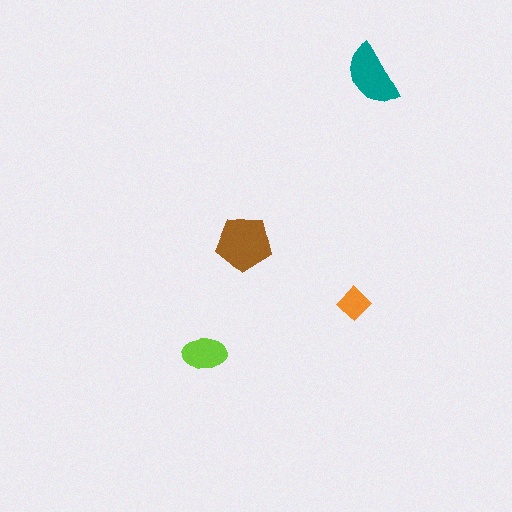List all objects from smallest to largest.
The orange diamond, the lime ellipse, the teal semicircle, the brown pentagon.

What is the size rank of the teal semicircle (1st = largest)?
2nd.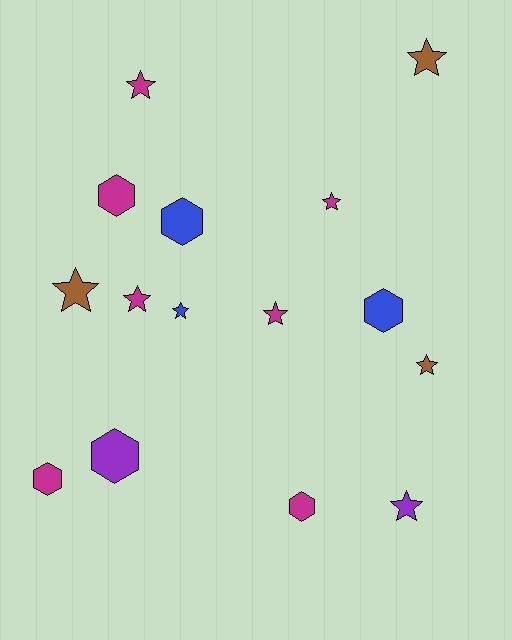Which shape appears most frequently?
Star, with 9 objects.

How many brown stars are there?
There are 3 brown stars.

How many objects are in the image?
There are 15 objects.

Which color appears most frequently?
Magenta, with 7 objects.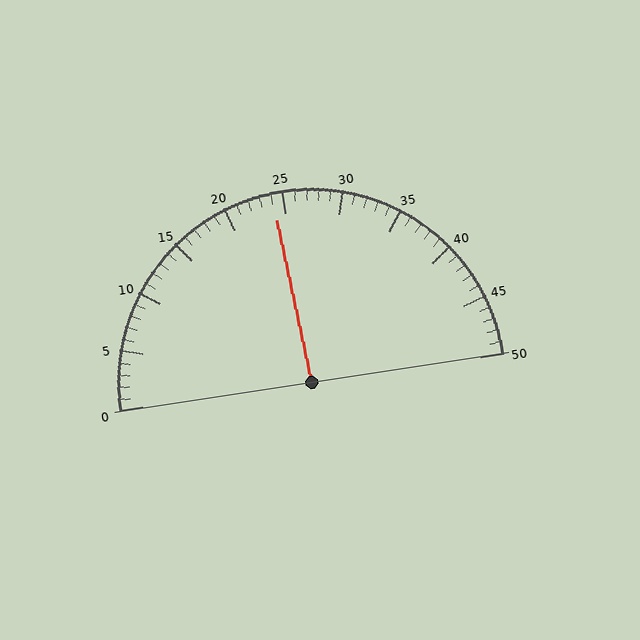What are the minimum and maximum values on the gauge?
The gauge ranges from 0 to 50.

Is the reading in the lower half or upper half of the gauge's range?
The reading is in the lower half of the range (0 to 50).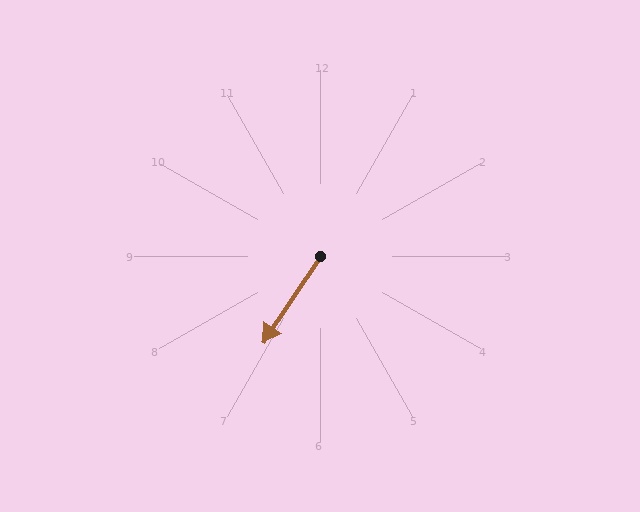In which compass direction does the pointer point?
Southwest.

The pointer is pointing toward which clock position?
Roughly 7 o'clock.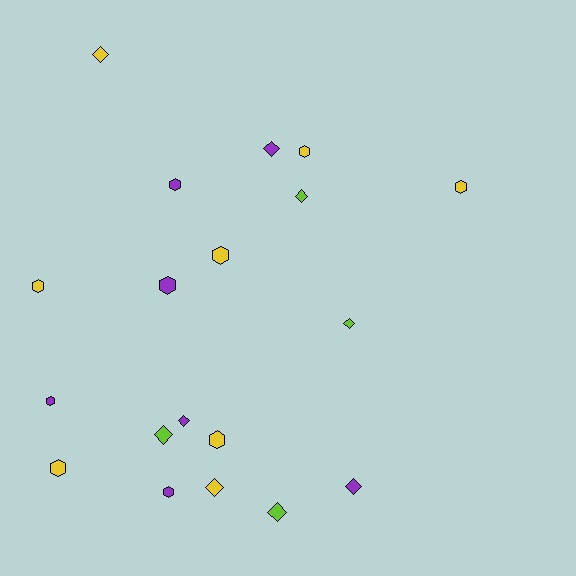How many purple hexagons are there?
There are 4 purple hexagons.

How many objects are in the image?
There are 19 objects.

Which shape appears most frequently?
Hexagon, with 10 objects.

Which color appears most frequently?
Yellow, with 8 objects.